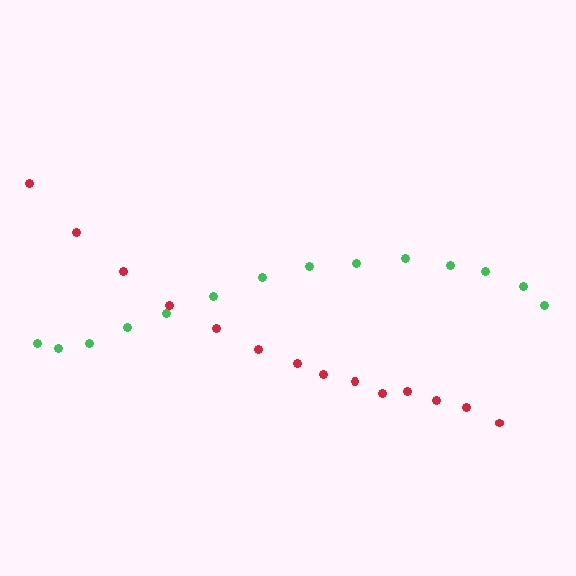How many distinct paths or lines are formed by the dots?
There are 2 distinct paths.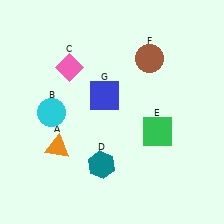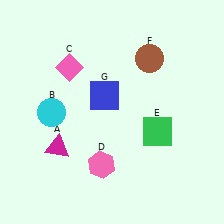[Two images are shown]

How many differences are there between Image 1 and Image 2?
There are 2 differences between the two images.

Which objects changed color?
A changed from orange to magenta. D changed from teal to pink.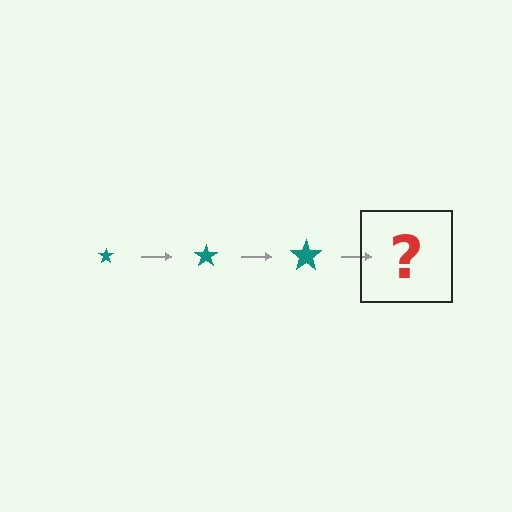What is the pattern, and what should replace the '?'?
The pattern is that the star gets progressively larger each step. The '?' should be a teal star, larger than the previous one.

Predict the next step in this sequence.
The next step is a teal star, larger than the previous one.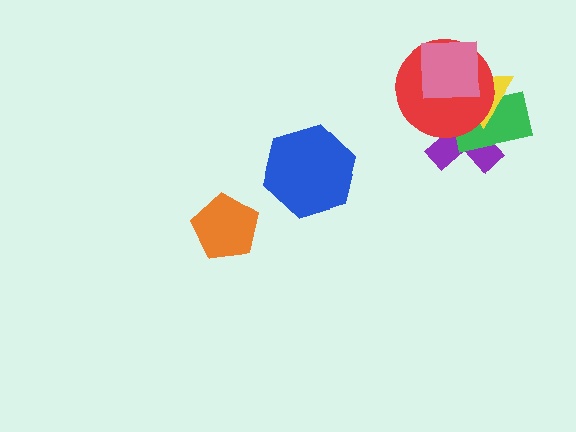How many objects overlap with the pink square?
2 objects overlap with the pink square.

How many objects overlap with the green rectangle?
3 objects overlap with the green rectangle.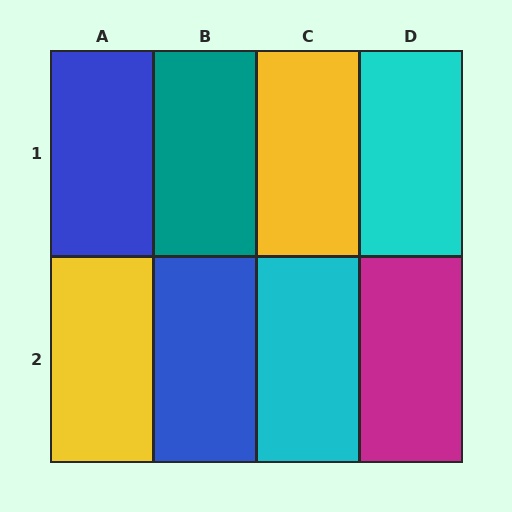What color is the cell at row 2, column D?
Magenta.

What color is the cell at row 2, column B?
Blue.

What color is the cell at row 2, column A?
Yellow.